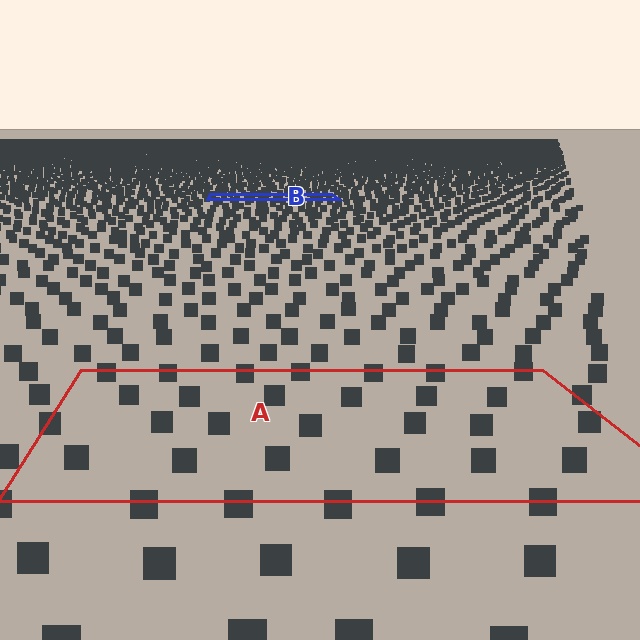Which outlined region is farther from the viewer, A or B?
Region B is farther from the viewer — the texture elements inside it appear smaller and more densely packed.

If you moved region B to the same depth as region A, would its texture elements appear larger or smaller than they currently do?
They would appear larger. At a closer depth, the same texture elements are projected at a bigger on-screen size.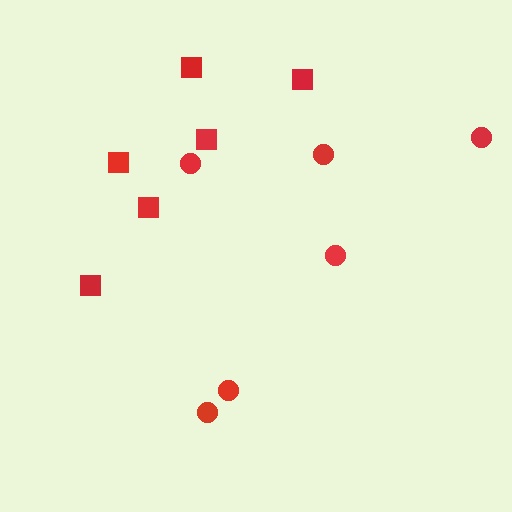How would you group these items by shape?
There are 2 groups: one group of circles (6) and one group of squares (6).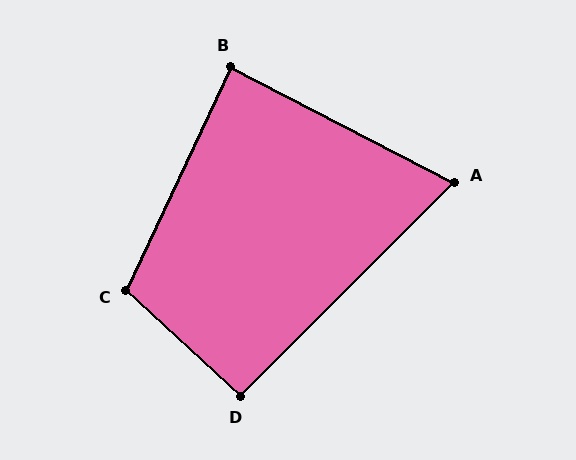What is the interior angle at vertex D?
Approximately 92 degrees (approximately right).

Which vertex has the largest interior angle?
C, at approximately 108 degrees.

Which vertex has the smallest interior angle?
A, at approximately 72 degrees.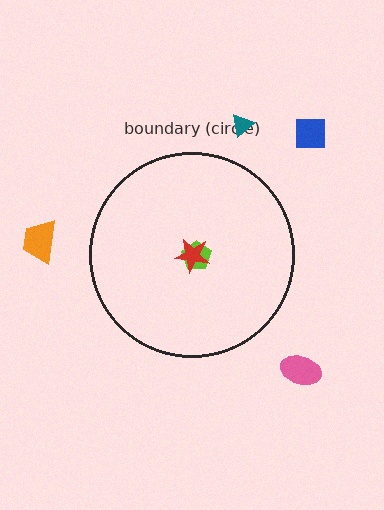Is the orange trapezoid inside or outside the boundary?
Outside.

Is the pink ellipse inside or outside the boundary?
Outside.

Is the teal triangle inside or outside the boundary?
Outside.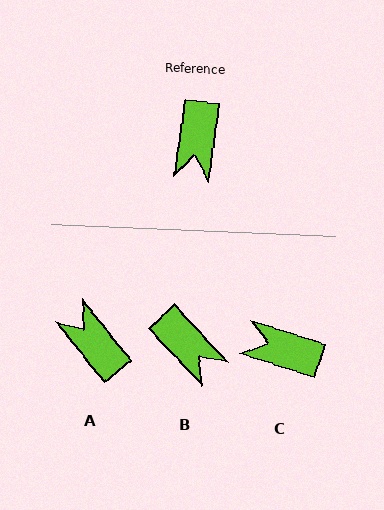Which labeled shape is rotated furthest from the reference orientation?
A, about 133 degrees away.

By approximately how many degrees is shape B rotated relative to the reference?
Approximately 52 degrees counter-clockwise.